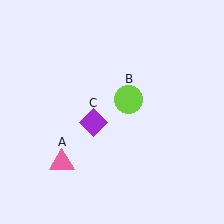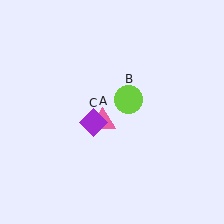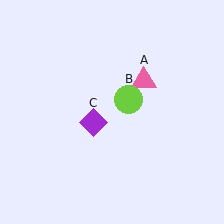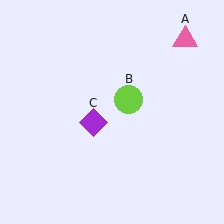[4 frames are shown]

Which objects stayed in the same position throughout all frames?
Lime circle (object B) and purple diamond (object C) remained stationary.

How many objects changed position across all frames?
1 object changed position: pink triangle (object A).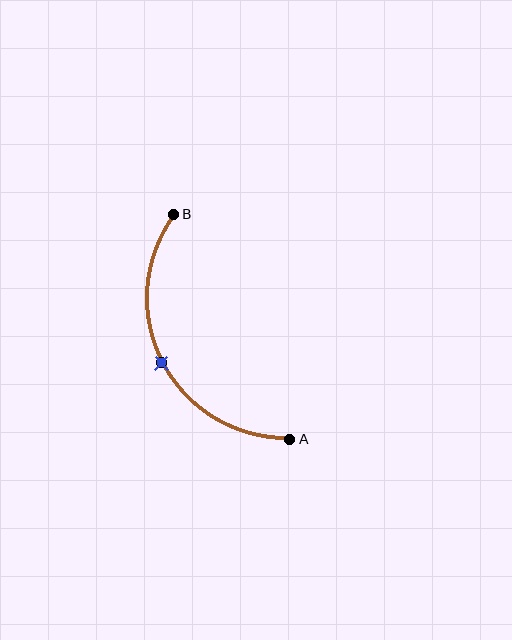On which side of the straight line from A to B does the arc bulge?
The arc bulges to the left of the straight line connecting A and B.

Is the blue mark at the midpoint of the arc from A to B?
Yes. The blue mark lies on the arc at equal arc-length from both A and B — it is the arc midpoint.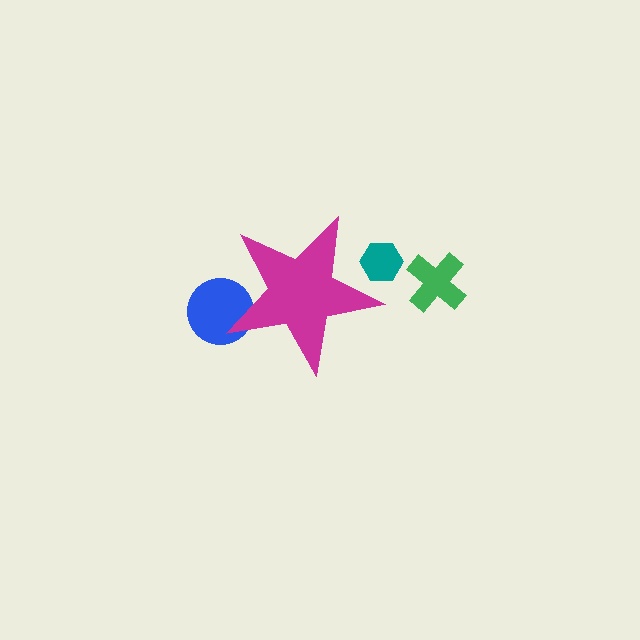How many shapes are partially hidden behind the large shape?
2 shapes are partially hidden.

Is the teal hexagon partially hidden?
Yes, the teal hexagon is partially hidden behind the magenta star.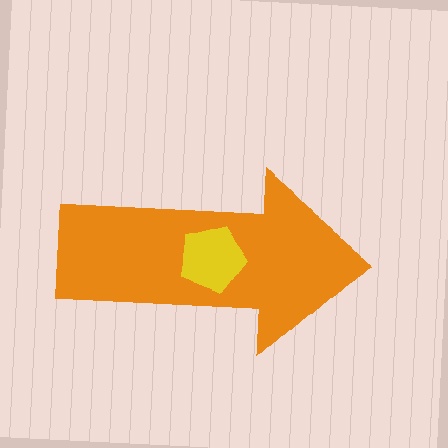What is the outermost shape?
The orange arrow.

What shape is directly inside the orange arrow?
The yellow pentagon.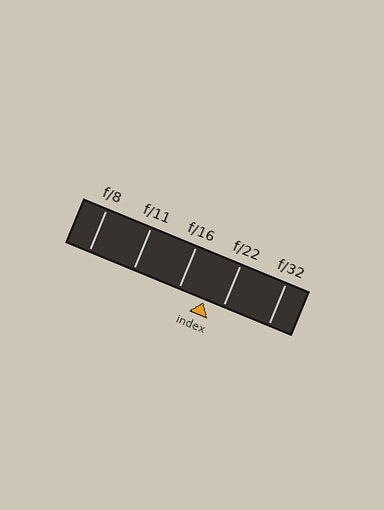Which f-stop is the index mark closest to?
The index mark is closest to f/22.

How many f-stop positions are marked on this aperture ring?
There are 5 f-stop positions marked.